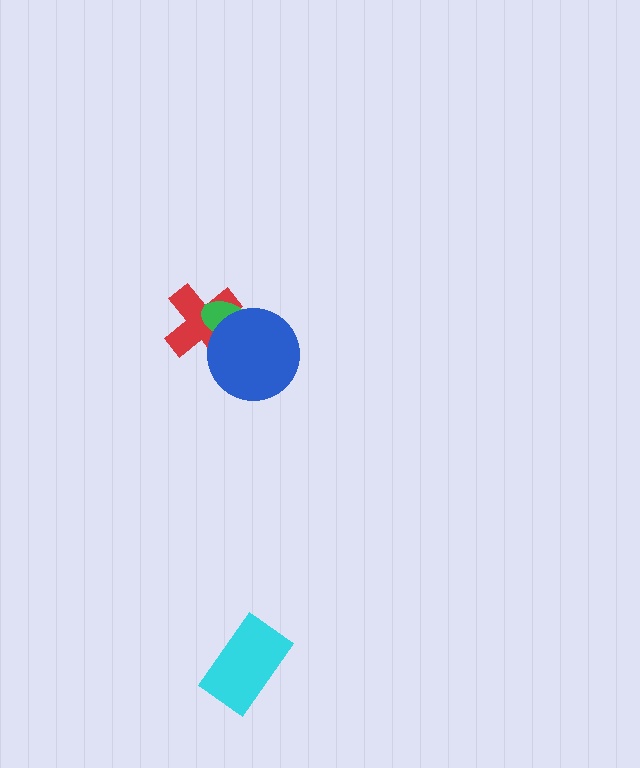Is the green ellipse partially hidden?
Yes, it is partially covered by another shape.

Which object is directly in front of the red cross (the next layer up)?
The green ellipse is directly in front of the red cross.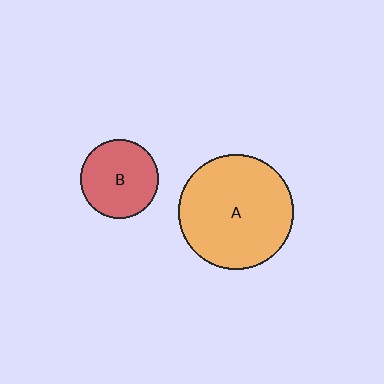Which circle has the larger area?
Circle A (orange).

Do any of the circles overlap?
No, none of the circles overlap.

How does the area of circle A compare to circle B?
Approximately 2.1 times.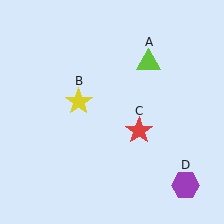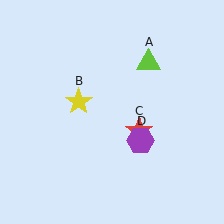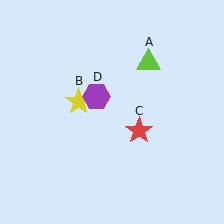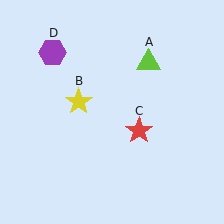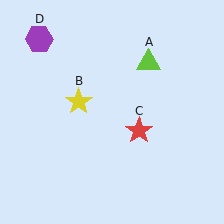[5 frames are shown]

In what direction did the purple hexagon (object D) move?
The purple hexagon (object D) moved up and to the left.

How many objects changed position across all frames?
1 object changed position: purple hexagon (object D).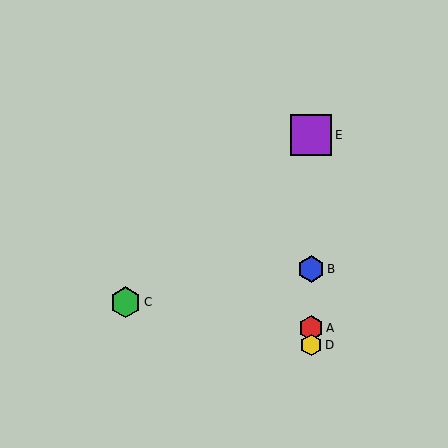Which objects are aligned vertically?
Objects A, B, D, E are aligned vertically.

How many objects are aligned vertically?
4 objects (A, B, D, E) are aligned vertically.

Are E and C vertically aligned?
No, E is at x≈311 and C is at x≈126.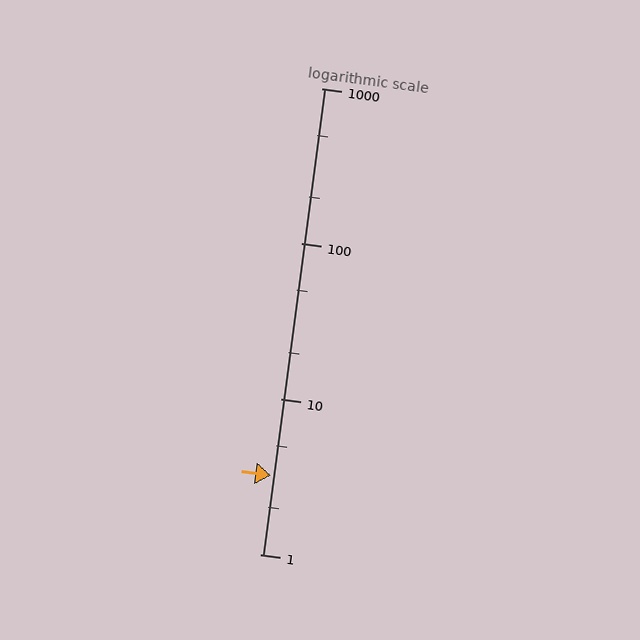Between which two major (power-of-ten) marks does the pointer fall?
The pointer is between 1 and 10.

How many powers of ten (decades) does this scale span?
The scale spans 3 decades, from 1 to 1000.